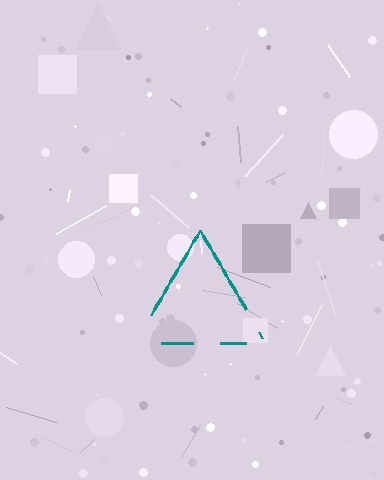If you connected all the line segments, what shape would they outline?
They would outline a triangle.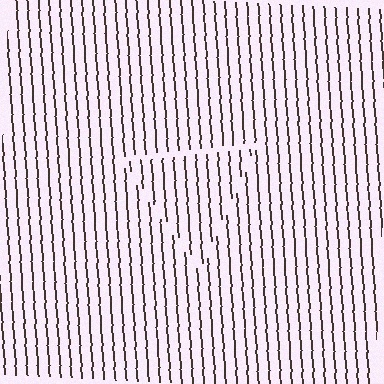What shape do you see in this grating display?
An illusory triangle. The interior of the shape contains the same grating, shifted by half a period — the contour is defined by the phase discontinuity where line-ends from the inner and outer gratings abut.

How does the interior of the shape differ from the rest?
The interior of the shape contains the same grating, shifted by half a period — the contour is defined by the phase discontinuity where line-ends from the inner and outer gratings abut.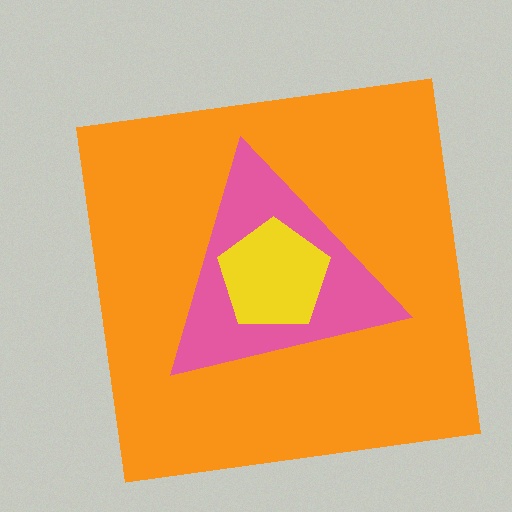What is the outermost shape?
The orange square.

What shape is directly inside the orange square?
The pink triangle.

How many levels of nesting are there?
3.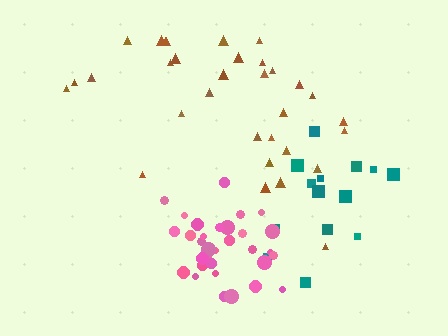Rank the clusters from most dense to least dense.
pink, teal, brown.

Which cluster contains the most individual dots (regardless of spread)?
Pink (32).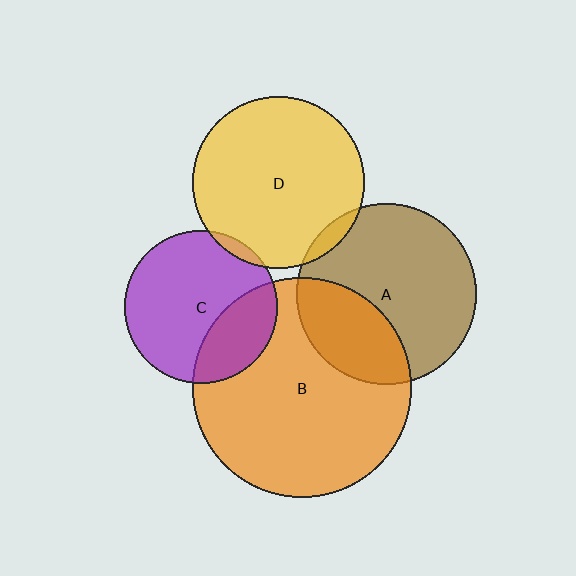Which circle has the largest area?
Circle B (orange).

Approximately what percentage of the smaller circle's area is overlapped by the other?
Approximately 5%.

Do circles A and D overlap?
Yes.